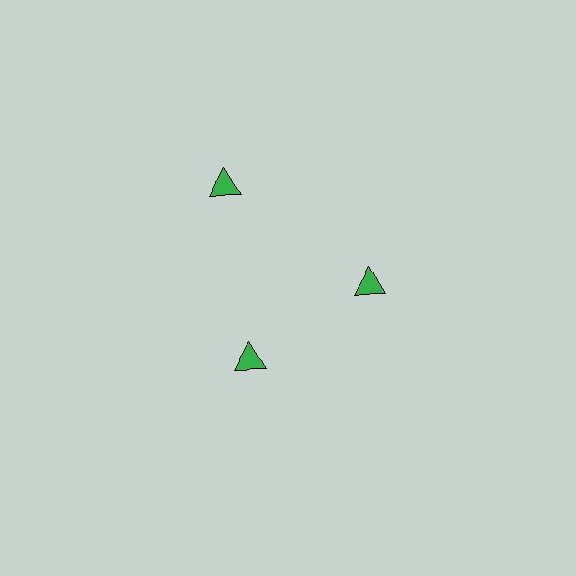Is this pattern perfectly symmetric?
No. The 3 green triangles are arranged in a ring, but one element near the 11 o'clock position is pushed outward from the center, breaking the 3-fold rotational symmetry.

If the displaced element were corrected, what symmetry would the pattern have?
It would have 3-fold rotational symmetry — the pattern would map onto itself every 120 degrees.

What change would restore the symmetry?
The symmetry would be restored by moving it inward, back onto the ring so that all 3 triangles sit at equal angles and equal distance from the center.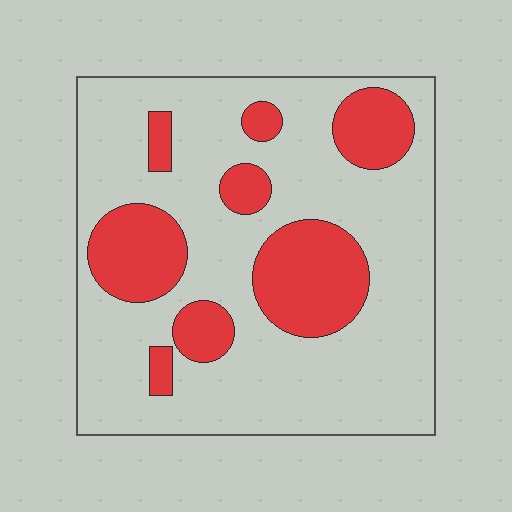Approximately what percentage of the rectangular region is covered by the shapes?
Approximately 25%.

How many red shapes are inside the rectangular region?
8.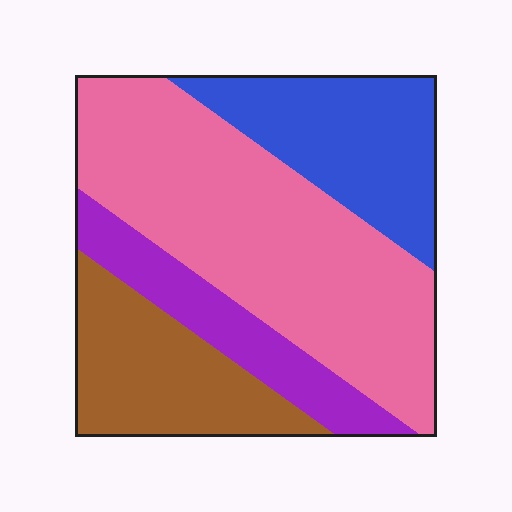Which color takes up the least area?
Purple, at roughly 15%.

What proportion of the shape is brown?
Brown takes up about one fifth (1/5) of the shape.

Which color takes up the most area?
Pink, at roughly 45%.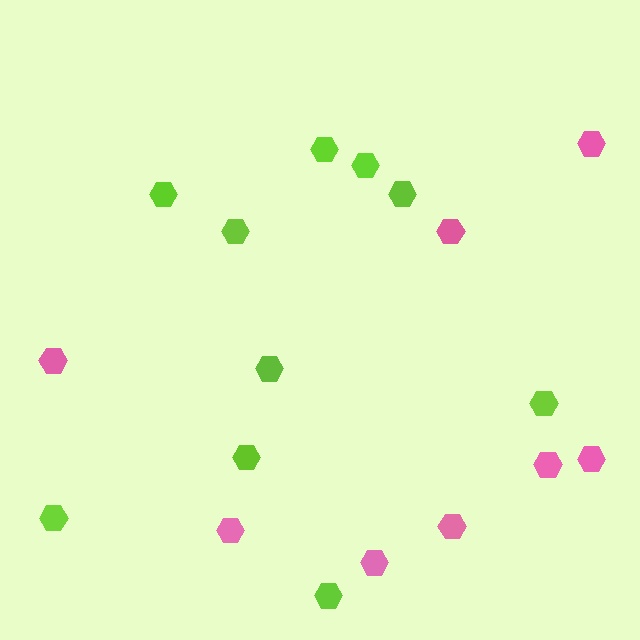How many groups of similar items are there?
There are 2 groups: one group of lime hexagons (10) and one group of pink hexagons (8).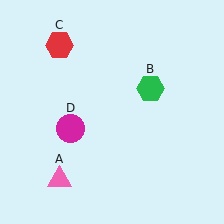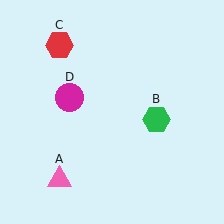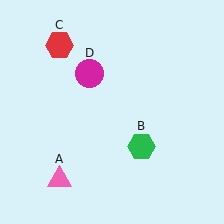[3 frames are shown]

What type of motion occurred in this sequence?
The green hexagon (object B), magenta circle (object D) rotated clockwise around the center of the scene.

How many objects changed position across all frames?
2 objects changed position: green hexagon (object B), magenta circle (object D).